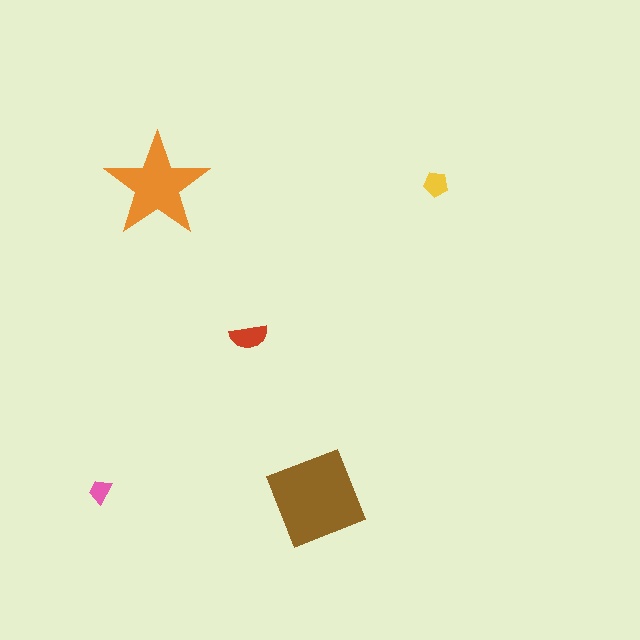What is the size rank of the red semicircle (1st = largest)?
3rd.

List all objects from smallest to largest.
The pink trapezoid, the yellow pentagon, the red semicircle, the orange star, the brown diamond.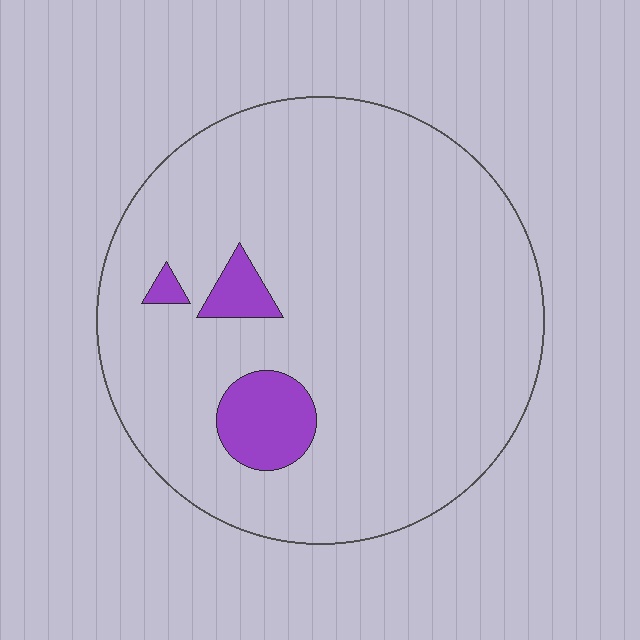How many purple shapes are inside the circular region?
3.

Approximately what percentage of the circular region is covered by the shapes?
Approximately 10%.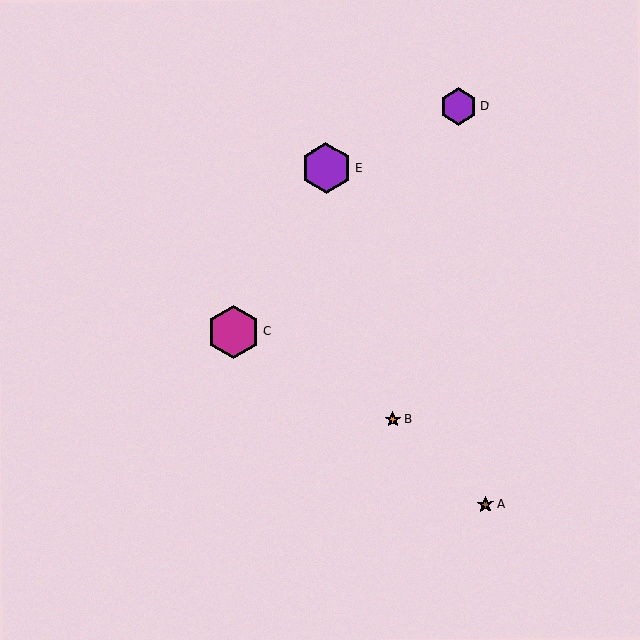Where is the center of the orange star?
The center of the orange star is at (393, 420).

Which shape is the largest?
The magenta hexagon (labeled C) is the largest.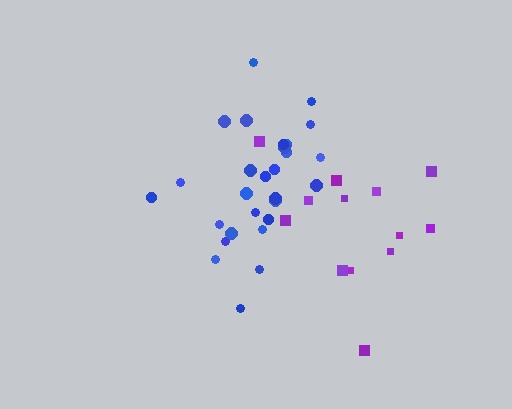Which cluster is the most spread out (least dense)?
Purple.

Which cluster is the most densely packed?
Blue.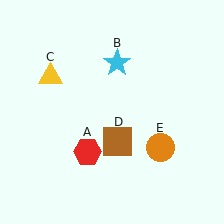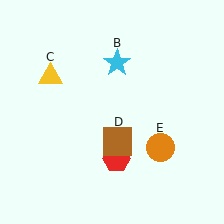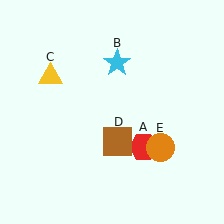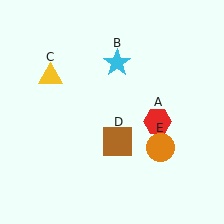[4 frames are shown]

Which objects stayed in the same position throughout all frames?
Cyan star (object B) and yellow triangle (object C) and brown square (object D) and orange circle (object E) remained stationary.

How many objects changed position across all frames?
1 object changed position: red hexagon (object A).